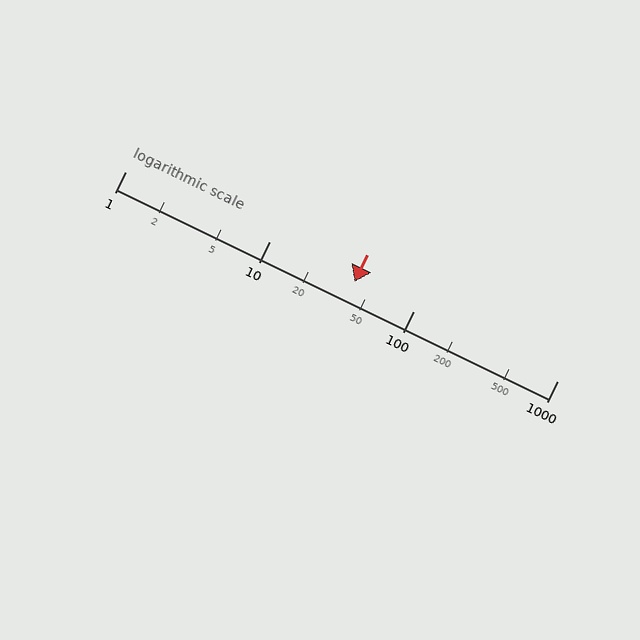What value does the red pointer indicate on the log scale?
The pointer indicates approximately 39.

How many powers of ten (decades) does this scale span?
The scale spans 3 decades, from 1 to 1000.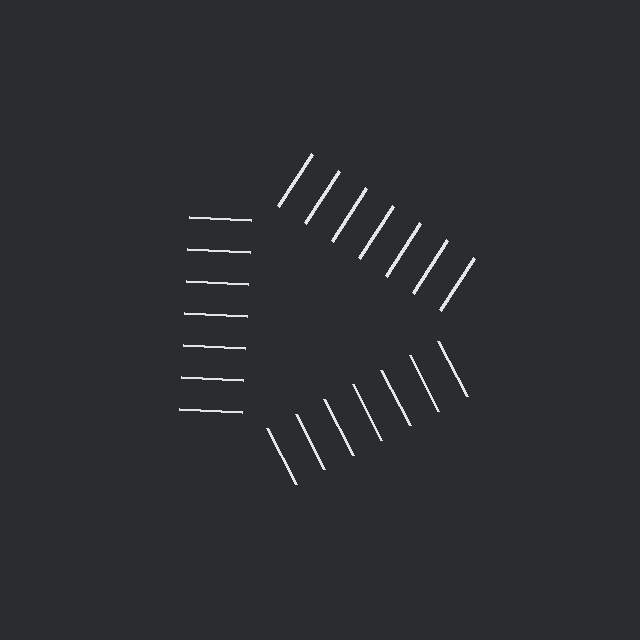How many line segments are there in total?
21 — 7 along each of the 3 edges.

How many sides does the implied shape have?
3 sides — the line-ends trace a triangle.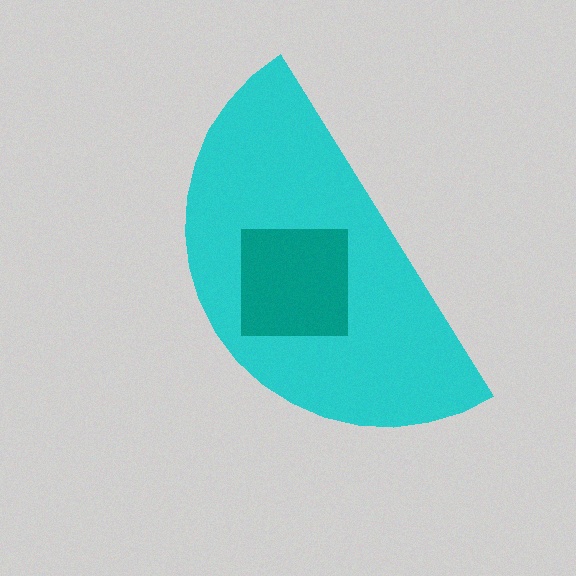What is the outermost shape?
The cyan semicircle.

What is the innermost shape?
The teal square.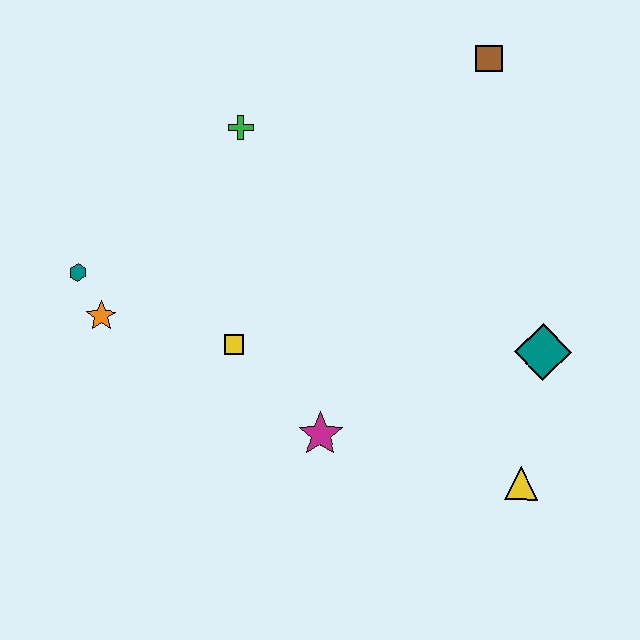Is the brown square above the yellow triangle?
Yes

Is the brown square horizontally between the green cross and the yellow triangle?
Yes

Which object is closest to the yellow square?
The magenta star is closest to the yellow square.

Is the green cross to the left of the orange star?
No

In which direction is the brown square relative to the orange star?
The brown square is to the right of the orange star.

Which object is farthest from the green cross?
The yellow triangle is farthest from the green cross.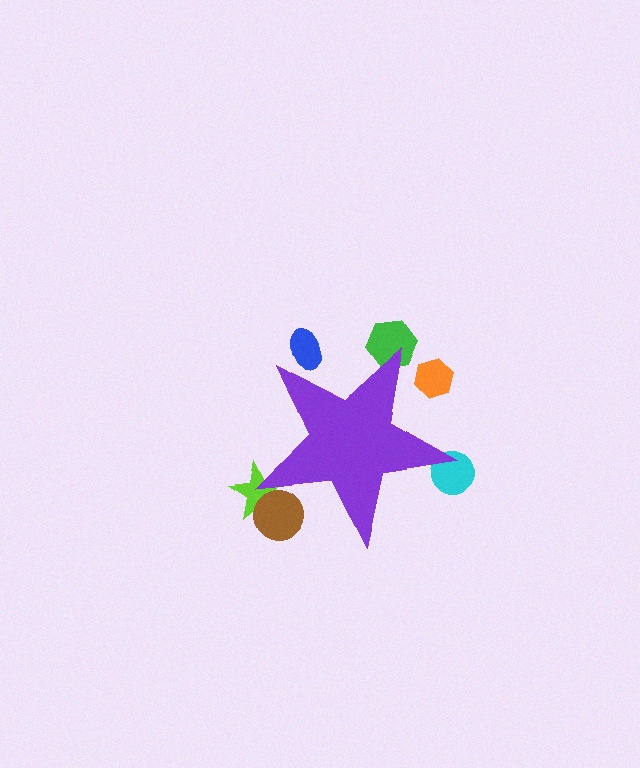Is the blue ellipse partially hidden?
Yes, the blue ellipse is partially hidden behind the purple star.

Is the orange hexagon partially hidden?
Yes, the orange hexagon is partially hidden behind the purple star.